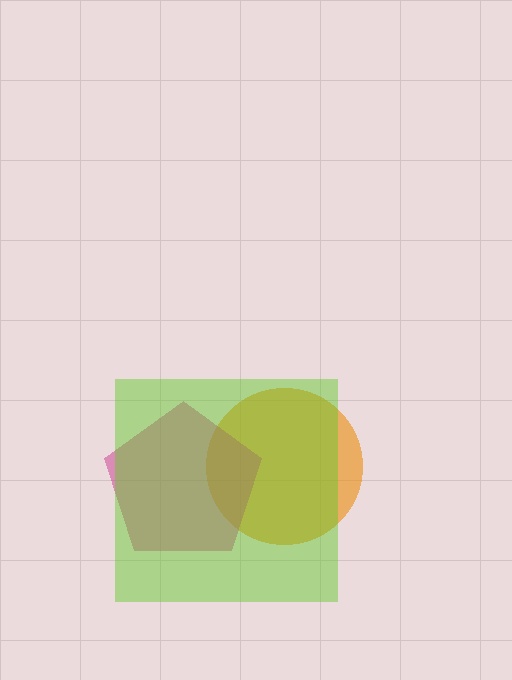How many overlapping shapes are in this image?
There are 3 overlapping shapes in the image.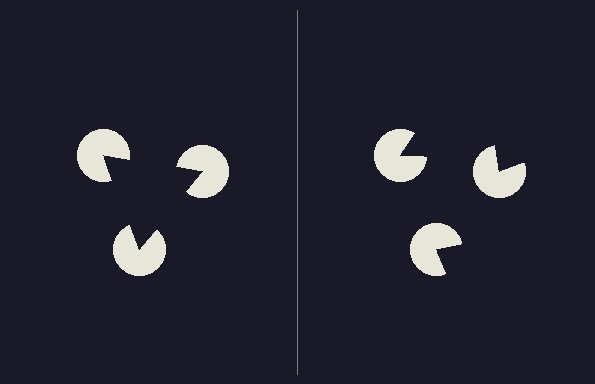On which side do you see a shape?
An illusory triangle appears on the left side. On the right side the wedge cuts are rotated, so no coherent shape forms.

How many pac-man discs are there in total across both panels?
6 — 3 on each side.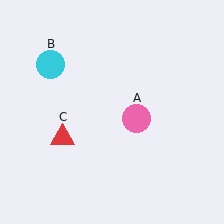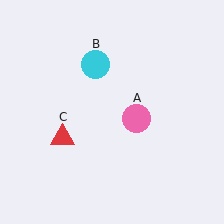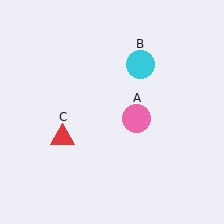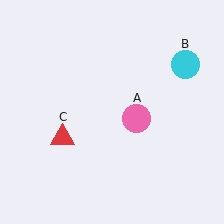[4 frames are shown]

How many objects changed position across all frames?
1 object changed position: cyan circle (object B).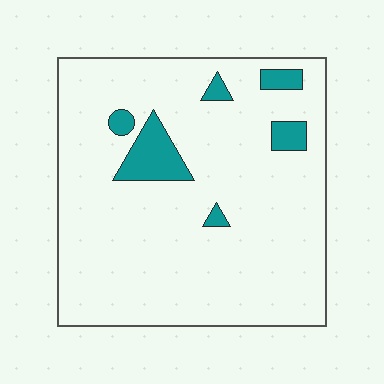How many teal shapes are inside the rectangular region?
6.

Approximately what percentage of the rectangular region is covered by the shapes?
Approximately 10%.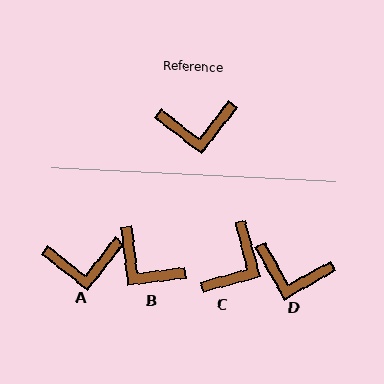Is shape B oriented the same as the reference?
No, it is off by about 45 degrees.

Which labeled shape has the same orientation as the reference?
A.